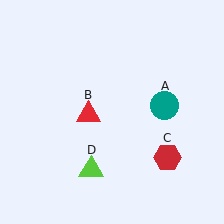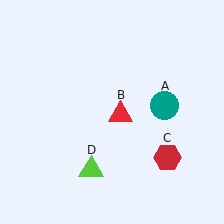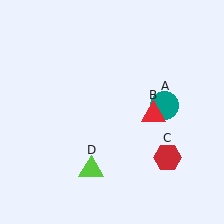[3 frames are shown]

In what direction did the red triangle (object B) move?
The red triangle (object B) moved right.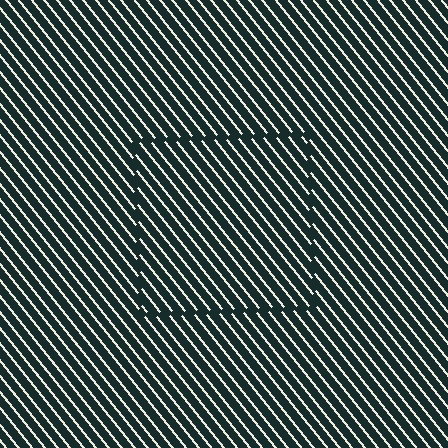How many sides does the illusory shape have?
4 sides — the line-ends trace a square.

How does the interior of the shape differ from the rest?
The interior of the shape contains the same grating, shifted by half a period — the contour is defined by the phase discontinuity where line-ends from the inner and outer gratings abut.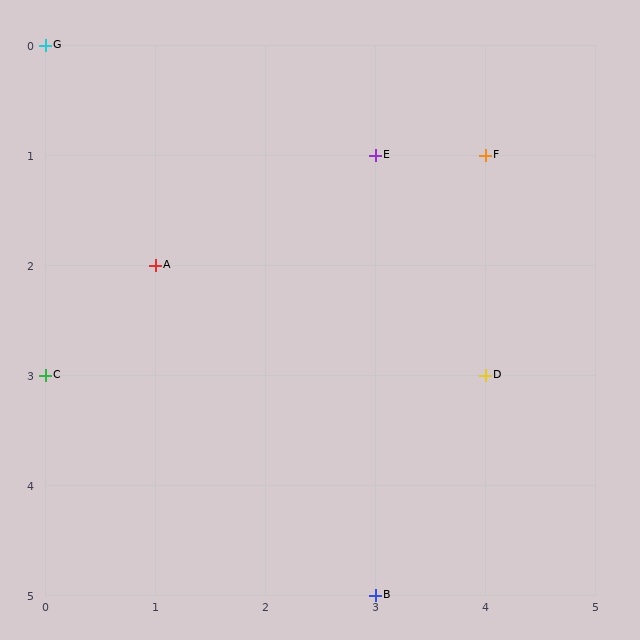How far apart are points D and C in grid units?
Points D and C are 4 columns apart.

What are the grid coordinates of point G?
Point G is at grid coordinates (0, 0).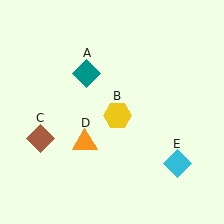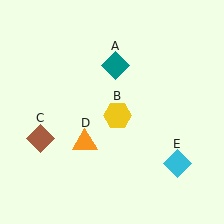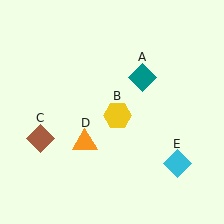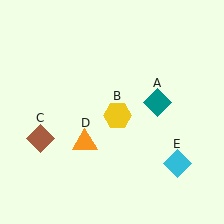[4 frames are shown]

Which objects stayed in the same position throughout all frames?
Yellow hexagon (object B) and brown diamond (object C) and orange triangle (object D) and cyan diamond (object E) remained stationary.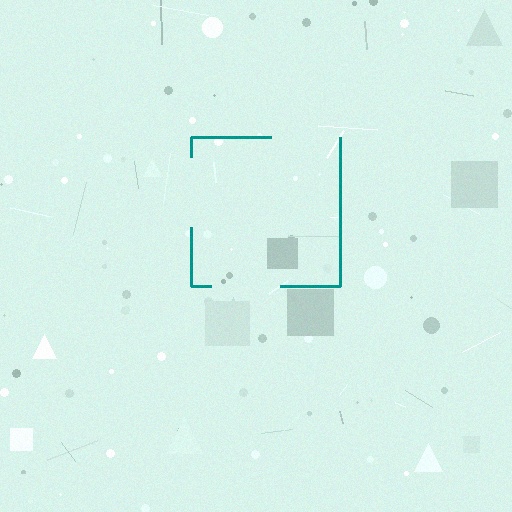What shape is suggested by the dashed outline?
The dashed outline suggests a square.